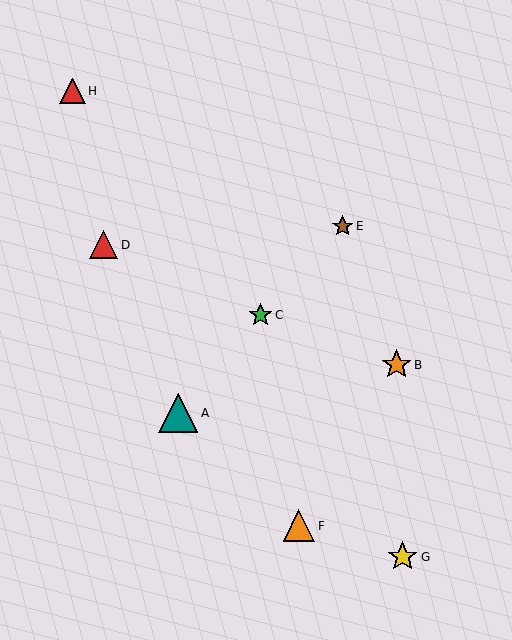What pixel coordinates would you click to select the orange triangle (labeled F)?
Click at (299, 526) to select the orange triangle F.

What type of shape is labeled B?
Shape B is an orange star.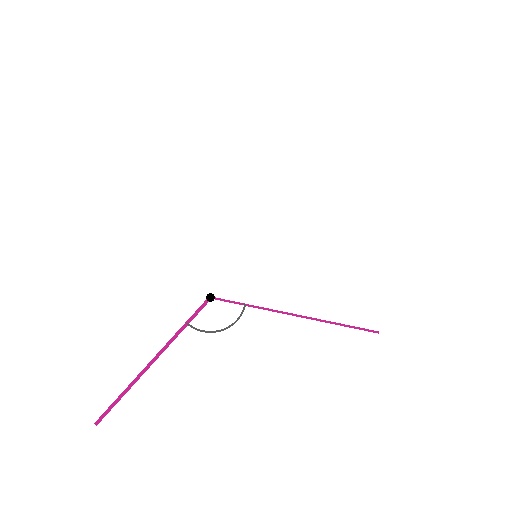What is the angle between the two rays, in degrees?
Approximately 120 degrees.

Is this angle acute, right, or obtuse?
It is obtuse.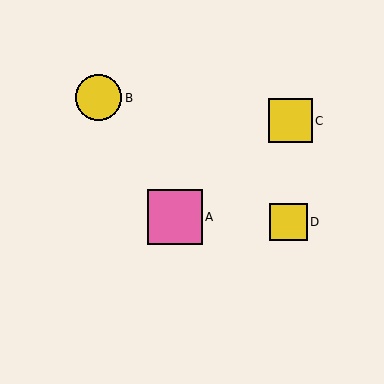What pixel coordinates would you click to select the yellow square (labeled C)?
Click at (291, 121) to select the yellow square C.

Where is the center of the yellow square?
The center of the yellow square is at (289, 222).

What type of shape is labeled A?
Shape A is a pink square.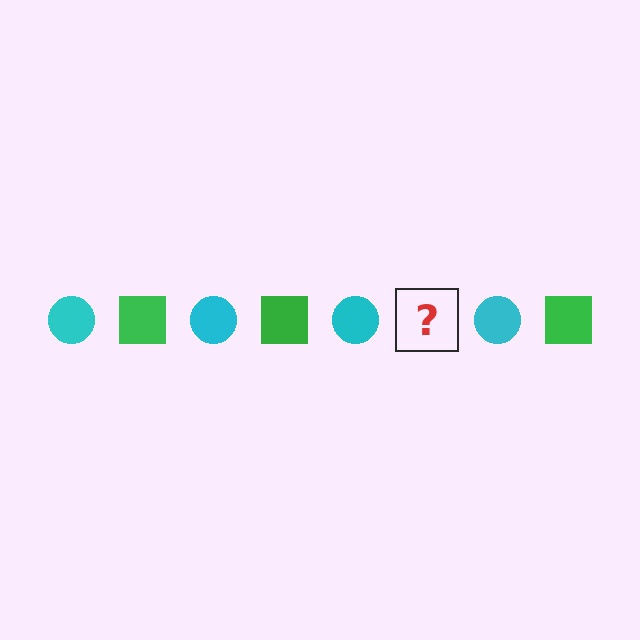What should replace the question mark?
The question mark should be replaced with a green square.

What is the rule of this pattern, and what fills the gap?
The rule is that the pattern alternates between cyan circle and green square. The gap should be filled with a green square.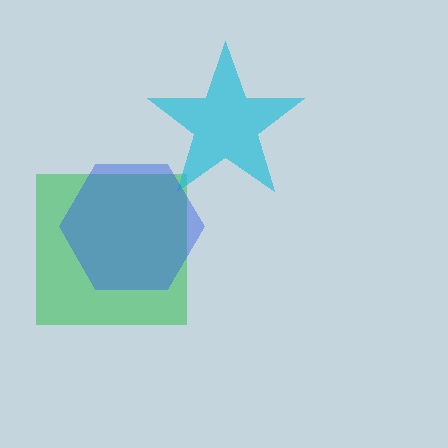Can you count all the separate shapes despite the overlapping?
Yes, there are 3 separate shapes.